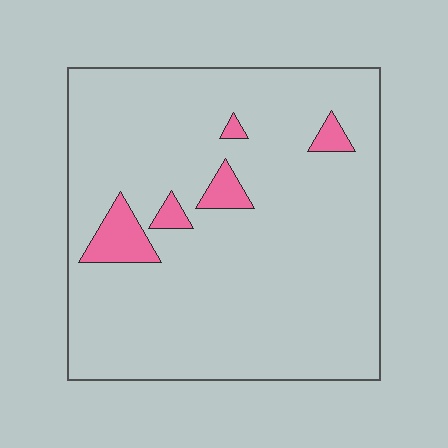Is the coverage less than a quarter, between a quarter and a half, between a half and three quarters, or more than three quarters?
Less than a quarter.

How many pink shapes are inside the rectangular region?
5.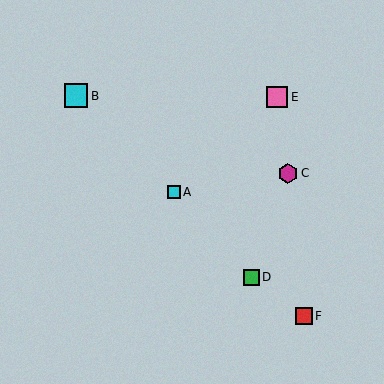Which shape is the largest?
The cyan square (labeled B) is the largest.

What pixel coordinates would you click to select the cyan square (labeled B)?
Click at (76, 95) to select the cyan square B.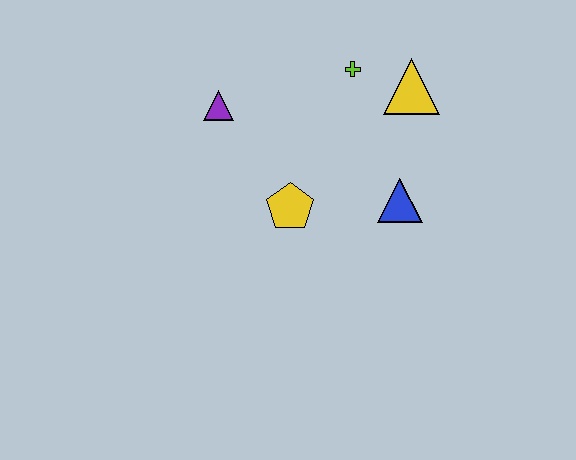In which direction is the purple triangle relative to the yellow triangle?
The purple triangle is to the left of the yellow triangle.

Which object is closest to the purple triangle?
The yellow pentagon is closest to the purple triangle.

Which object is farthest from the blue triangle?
The purple triangle is farthest from the blue triangle.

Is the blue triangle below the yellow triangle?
Yes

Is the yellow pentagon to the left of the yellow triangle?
Yes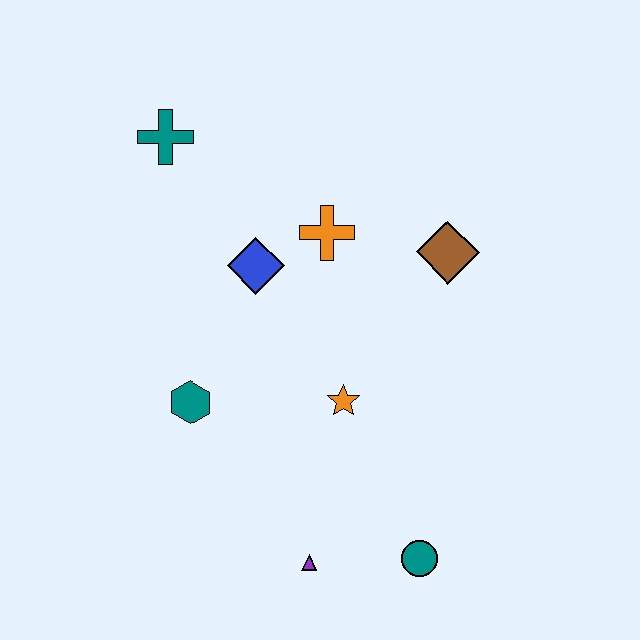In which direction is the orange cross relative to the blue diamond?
The orange cross is to the right of the blue diamond.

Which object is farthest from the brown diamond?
The purple triangle is farthest from the brown diamond.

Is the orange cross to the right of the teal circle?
No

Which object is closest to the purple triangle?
The teal circle is closest to the purple triangle.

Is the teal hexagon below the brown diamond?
Yes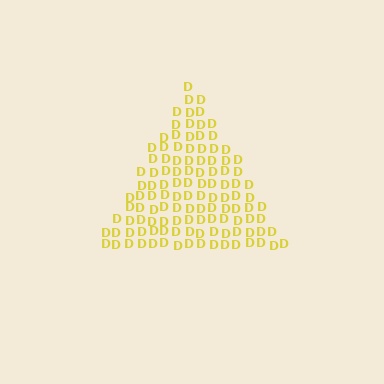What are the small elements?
The small elements are letter D's.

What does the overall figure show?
The overall figure shows a triangle.